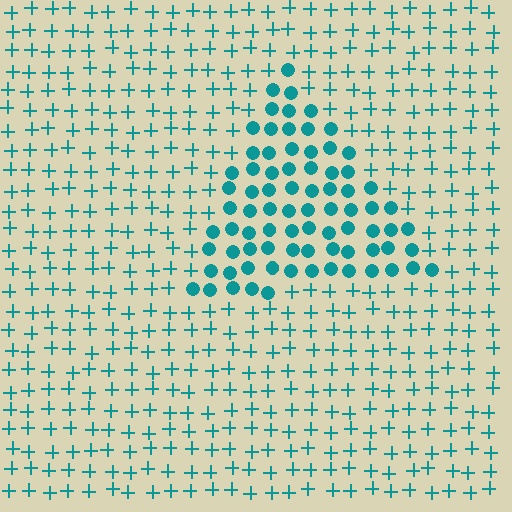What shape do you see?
I see a triangle.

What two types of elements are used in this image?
The image uses circles inside the triangle region and plus signs outside it.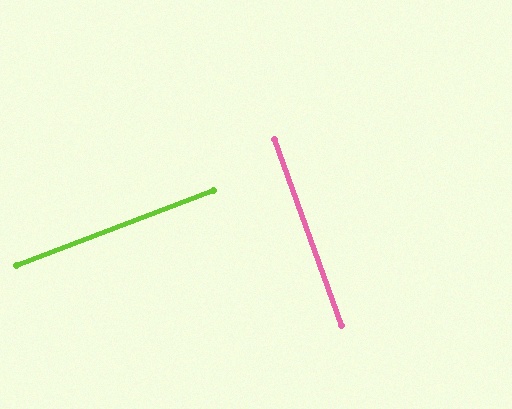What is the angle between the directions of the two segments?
Approximately 89 degrees.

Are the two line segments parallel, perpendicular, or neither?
Perpendicular — they meet at approximately 89°.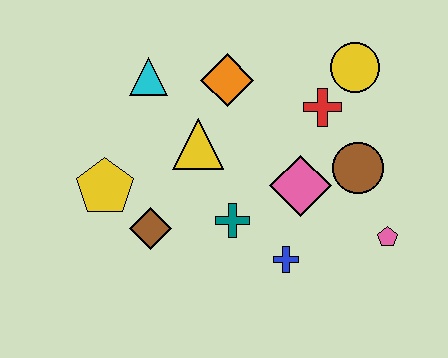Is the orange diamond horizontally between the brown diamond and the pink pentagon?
Yes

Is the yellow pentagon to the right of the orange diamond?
No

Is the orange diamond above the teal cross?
Yes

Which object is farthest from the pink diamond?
The yellow pentagon is farthest from the pink diamond.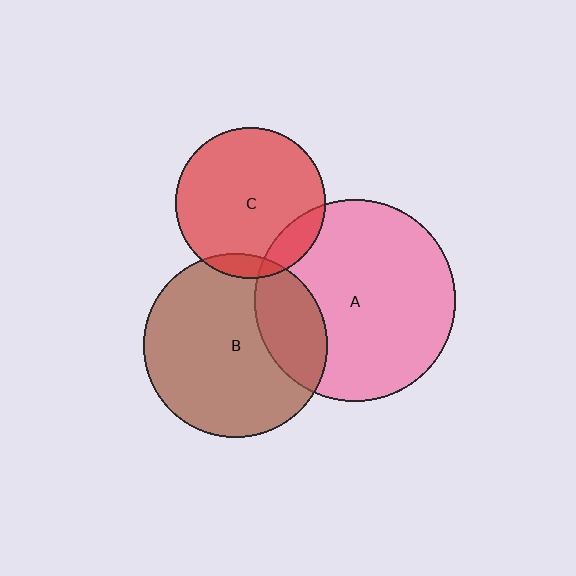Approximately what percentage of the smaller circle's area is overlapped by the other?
Approximately 15%.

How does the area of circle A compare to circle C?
Approximately 1.8 times.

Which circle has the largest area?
Circle A (pink).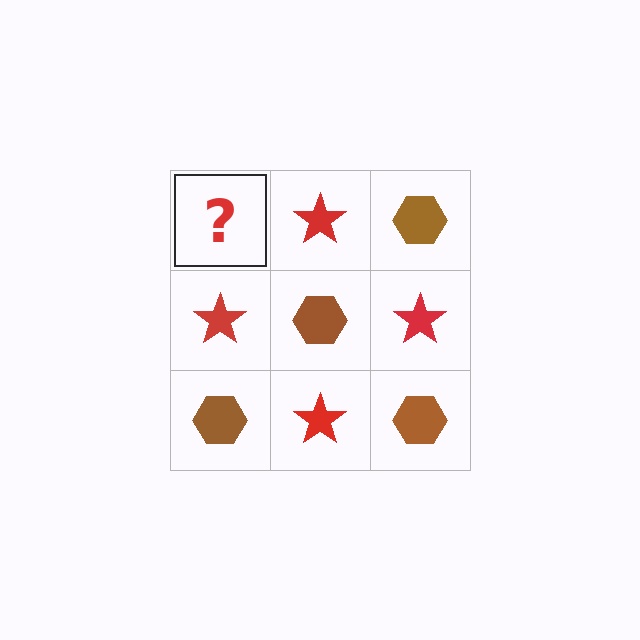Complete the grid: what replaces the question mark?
The question mark should be replaced with a brown hexagon.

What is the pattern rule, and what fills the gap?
The rule is that it alternates brown hexagon and red star in a checkerboard pattern. The gap should be filled with a brown hexagon.